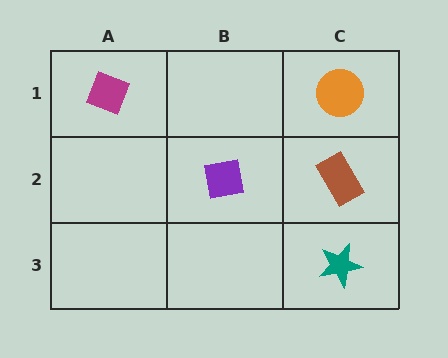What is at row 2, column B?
A purple square.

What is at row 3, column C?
A teal star.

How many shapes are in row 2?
2 shapes.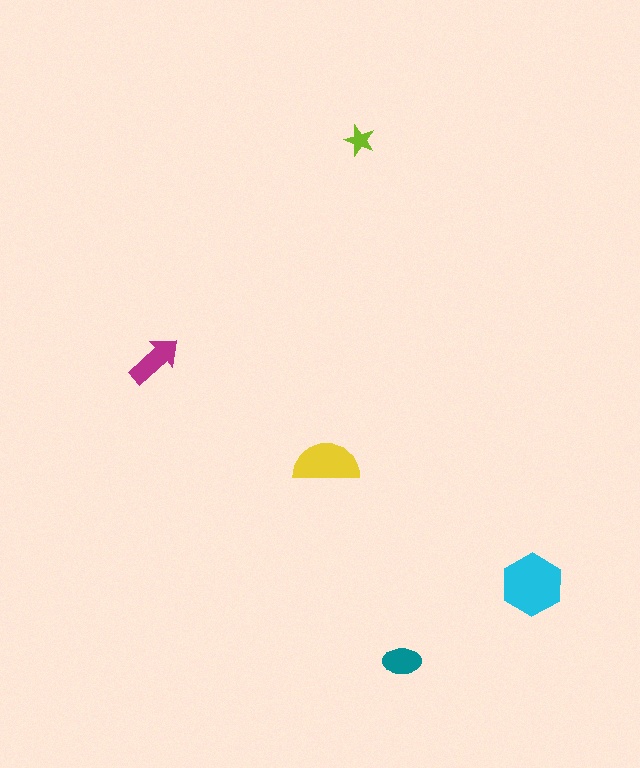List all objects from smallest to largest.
The lime star, the teal ellipse, the magenta arrow, the yellow semicircle, the cyan hexagon.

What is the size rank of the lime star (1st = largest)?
5th.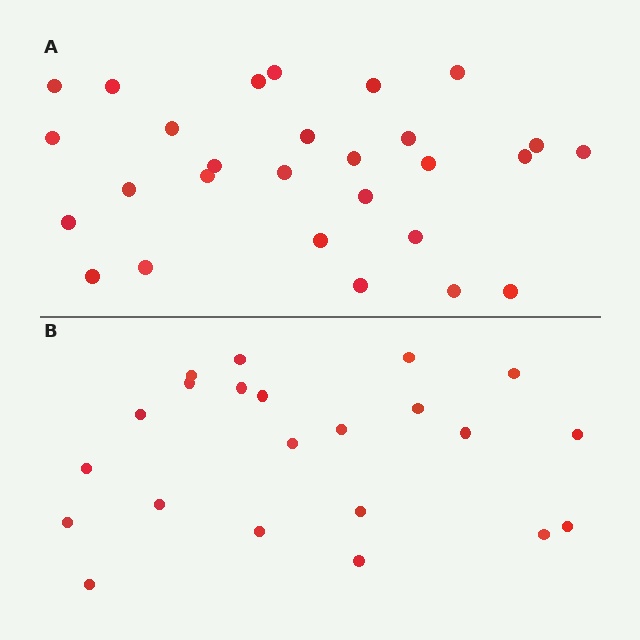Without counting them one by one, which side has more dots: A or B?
Region A (the top region) has more dots.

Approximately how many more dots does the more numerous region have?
Region A has about 6 more dots than region B.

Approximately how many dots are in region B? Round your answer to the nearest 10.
About 20 dots. (The exact count is 22, which rounds to 20.)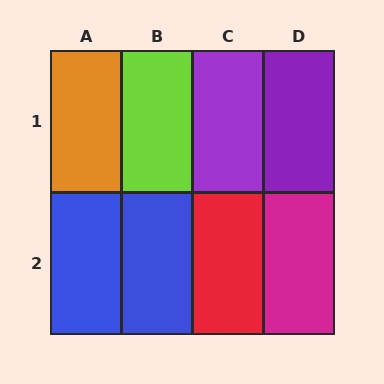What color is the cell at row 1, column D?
Purple.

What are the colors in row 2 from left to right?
Blue, blue, red, magenta.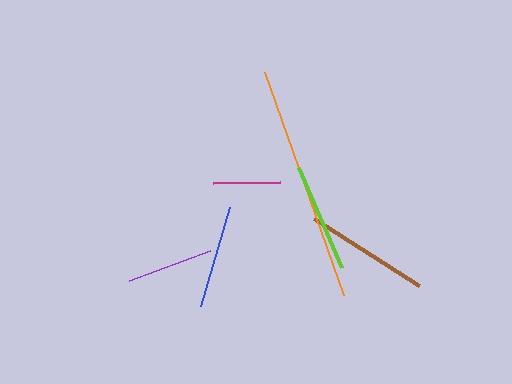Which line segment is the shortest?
The magenta line is the shortest at approximately 67 pixels.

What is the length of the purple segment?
The purple segment is approximately 86 pixels long.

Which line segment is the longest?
The orange line is the longest at approximately 236 pixels.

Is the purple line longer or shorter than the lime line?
The lime line is longer than the purple line.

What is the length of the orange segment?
The orange segment is approximately 236 pixels long.